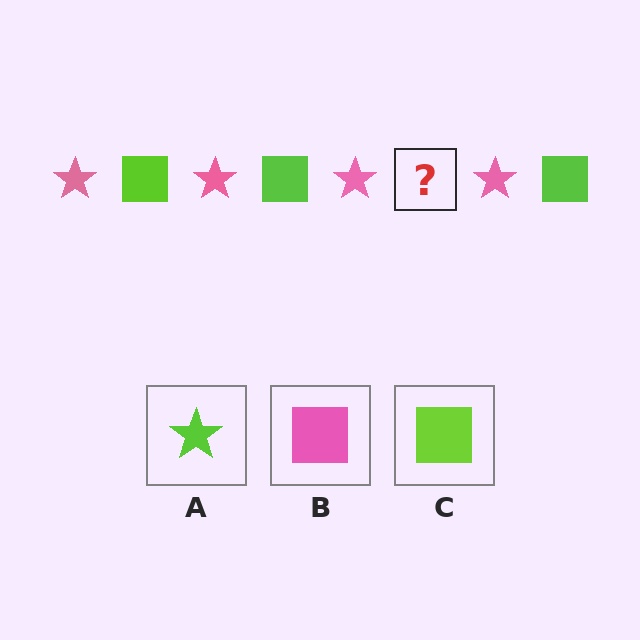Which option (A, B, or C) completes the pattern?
C.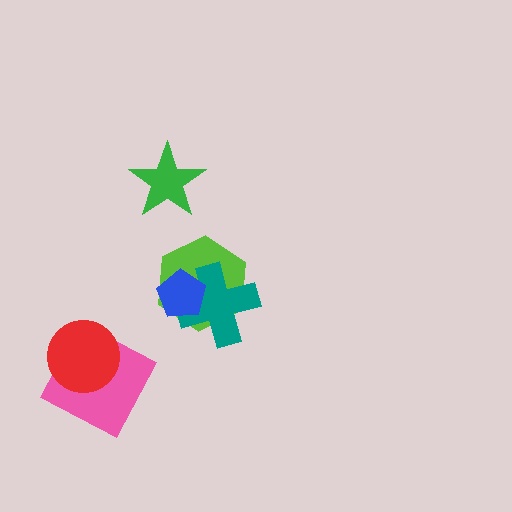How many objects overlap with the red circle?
1 object overlaps with the red circle.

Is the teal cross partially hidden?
Yes, it is partially covered by another shape.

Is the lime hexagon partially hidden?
Yes, it is partially covered by another shape.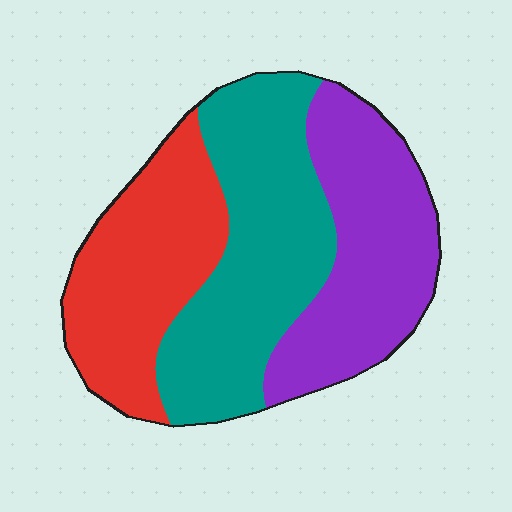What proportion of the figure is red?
Red covers around 30% of the figure.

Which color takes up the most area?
Teal, at roughly 40%.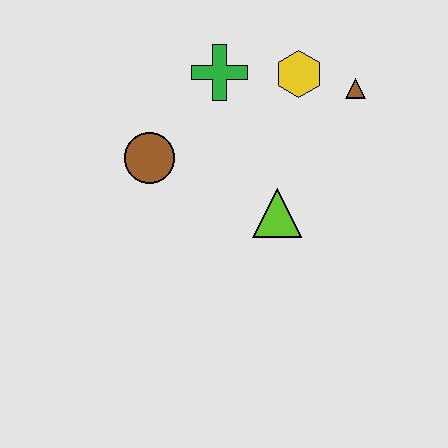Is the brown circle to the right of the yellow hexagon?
No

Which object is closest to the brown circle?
The green cross is closest to the brown circle.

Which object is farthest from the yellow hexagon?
The brown circle is farthest from the yellow hexagon.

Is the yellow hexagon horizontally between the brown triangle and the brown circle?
Yes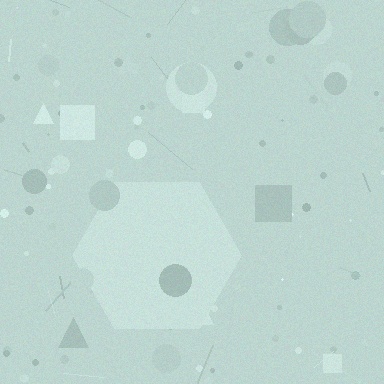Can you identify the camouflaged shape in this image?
The camouflaged shape is a hexagon.